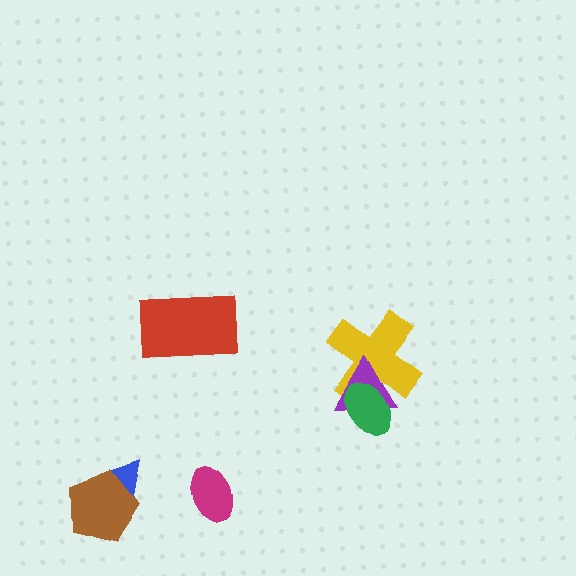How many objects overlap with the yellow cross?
2 objects overlap with the yellow cross.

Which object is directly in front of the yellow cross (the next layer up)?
The purple triangle is directly in front of the yellow cross.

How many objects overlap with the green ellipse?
2 objects overlap with the green ellipse.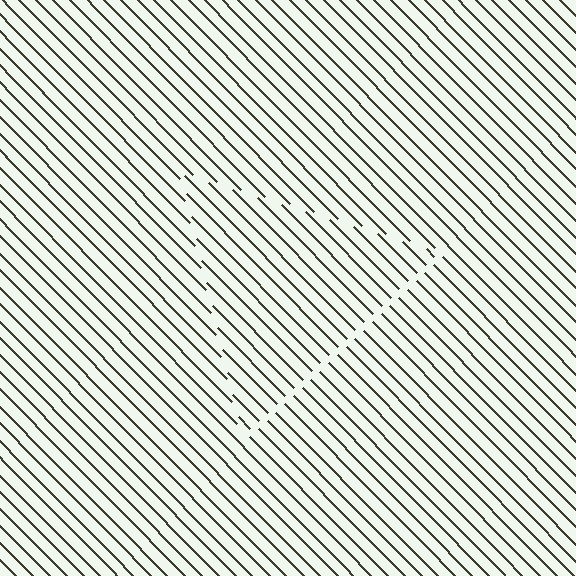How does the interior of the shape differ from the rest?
The interior of the shape contains the same grating, shifted by half a period — the contour is defined by the phase discontinuity where line-ends from the inner and outer gratings abut.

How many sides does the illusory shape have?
3 sides — the line-ends trace a triangle.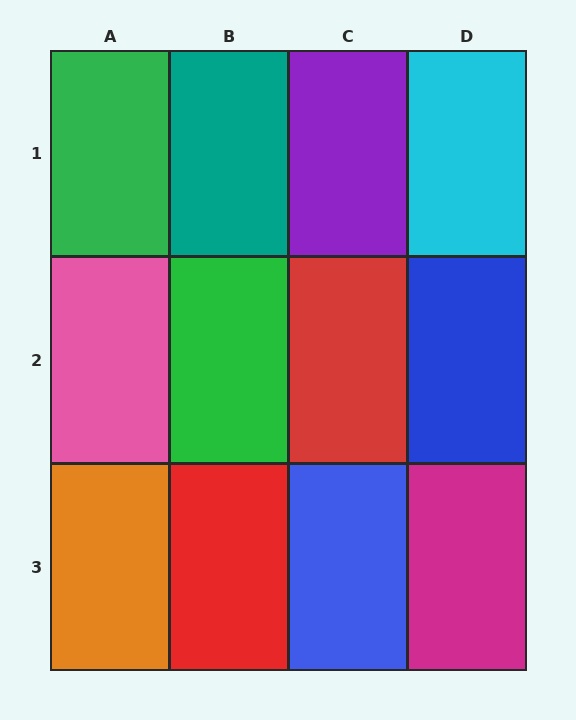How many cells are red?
2 cells are red.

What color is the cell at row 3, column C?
Blue.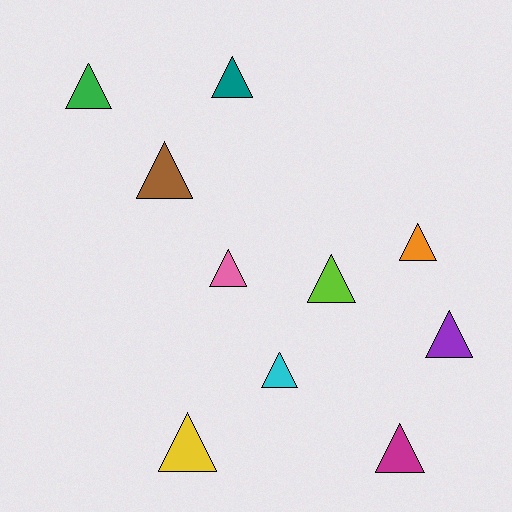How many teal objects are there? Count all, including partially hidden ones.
There is 1 teal object.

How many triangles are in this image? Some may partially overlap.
There are 10 triangles.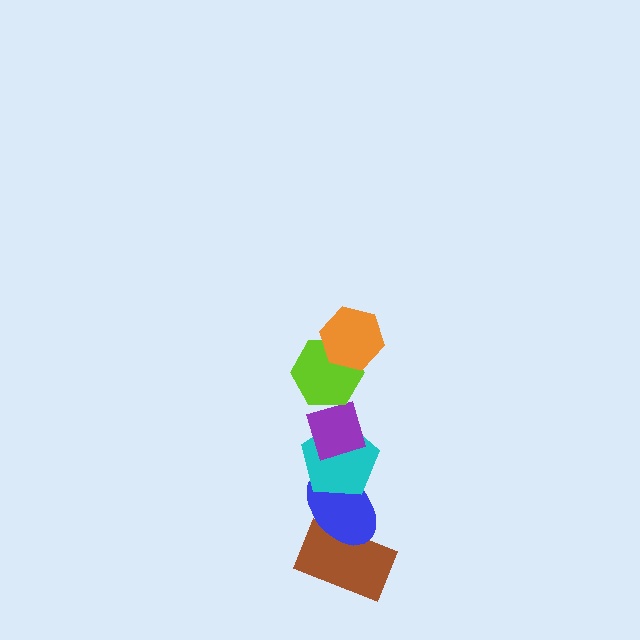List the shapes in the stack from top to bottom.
From top to bottom: the orange hexagon, the lime hexagon, the purple diamond, the cyan pentagon, the blue ellipse, the brown rectangle.